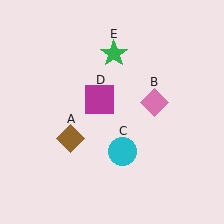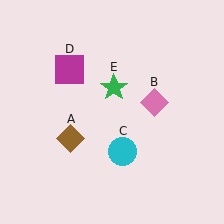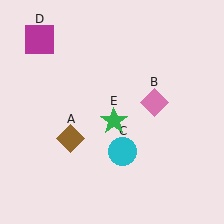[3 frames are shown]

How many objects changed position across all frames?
2 objects changed position: magenta square (object D), green star (object E).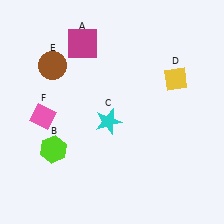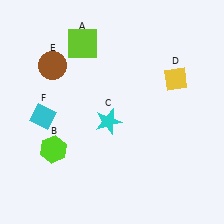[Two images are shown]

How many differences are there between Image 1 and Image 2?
There are 2 differences between the two images.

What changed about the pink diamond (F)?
In Image 1, F is pink. In Image 2, it changed to cyan.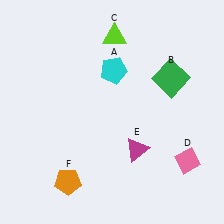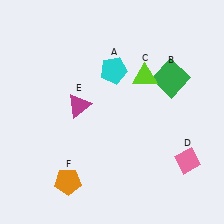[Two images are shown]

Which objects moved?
The objects that moved are: the lime triangle (C), the magenta triangle (E).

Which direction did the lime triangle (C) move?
The lime triangle (C) moved down.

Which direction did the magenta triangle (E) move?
The magenta triangle (E) moved left.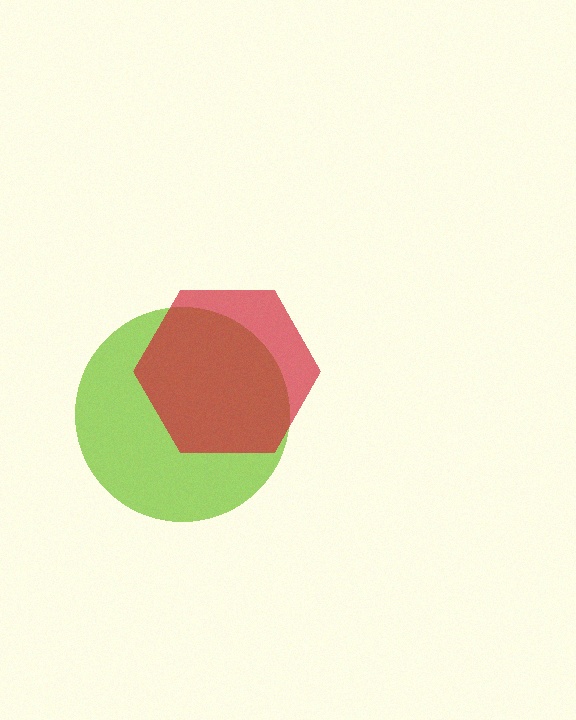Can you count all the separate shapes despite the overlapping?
Yes, there are 2 separate shapes.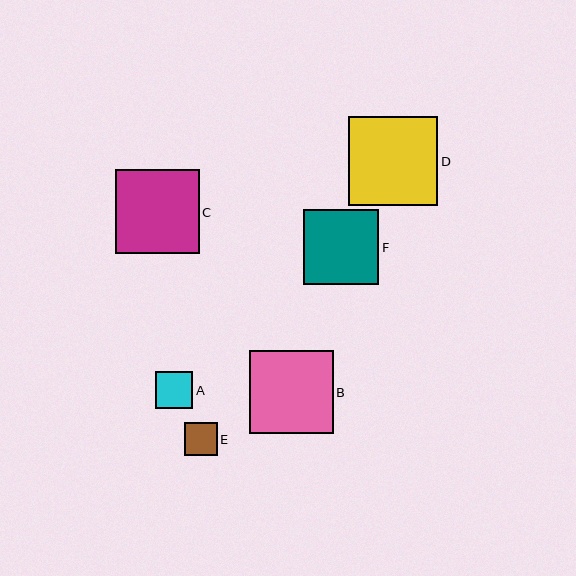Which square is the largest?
Square D is the largest with a size of approximately 89 pixels.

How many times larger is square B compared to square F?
Square B is approximately 1.1 times the size of square F.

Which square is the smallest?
Square E is the smallest with a size of approximately 33 pixels.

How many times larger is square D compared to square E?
Square D is approximately 2.7 times the size of square E.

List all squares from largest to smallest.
From largest to smallest: D, C, B, F, A, E.